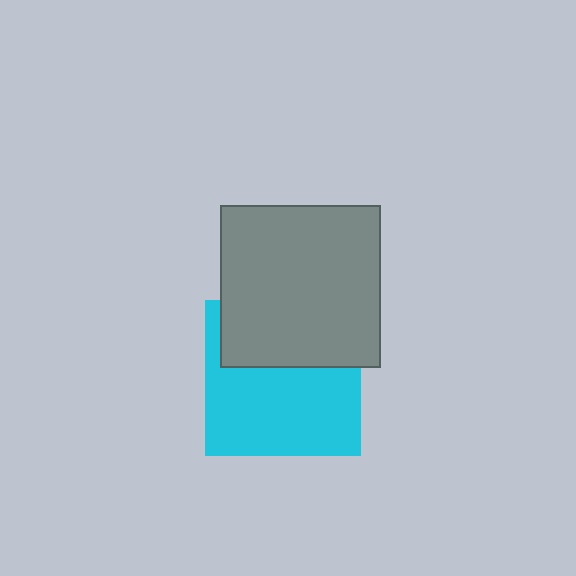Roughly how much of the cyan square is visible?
About half of it is visible (roughly 60%).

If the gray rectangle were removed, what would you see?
You would see the complete cyan square.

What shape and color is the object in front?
The object in front is a gray rectangle.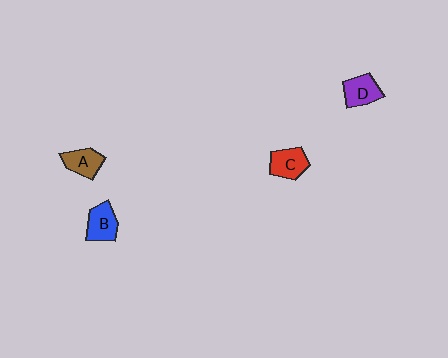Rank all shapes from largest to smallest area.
From largest to smallest: B (blue), C (red), D (purple), A (brown).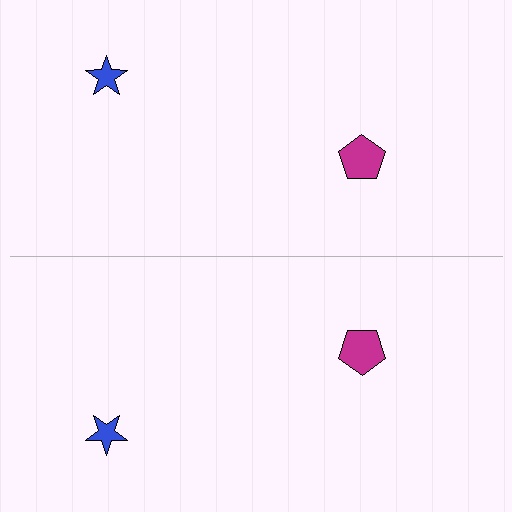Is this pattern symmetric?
Yes, this pattern has bilateral (reflection) symmetry.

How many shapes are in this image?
There are 4 shapes in this image.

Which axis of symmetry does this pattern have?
The pattern has a horizontal axis of symmetry running through the center of the image.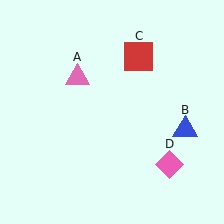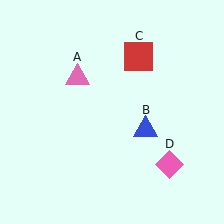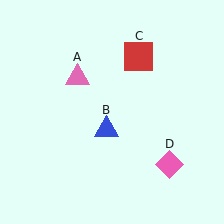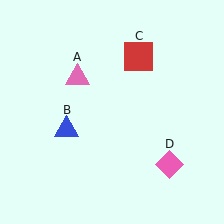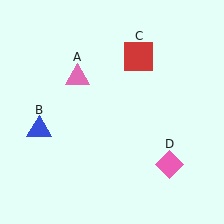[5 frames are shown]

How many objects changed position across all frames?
1 object changed position: blue triangle (object B).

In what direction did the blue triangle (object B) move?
The blue triangle (object B) moved left.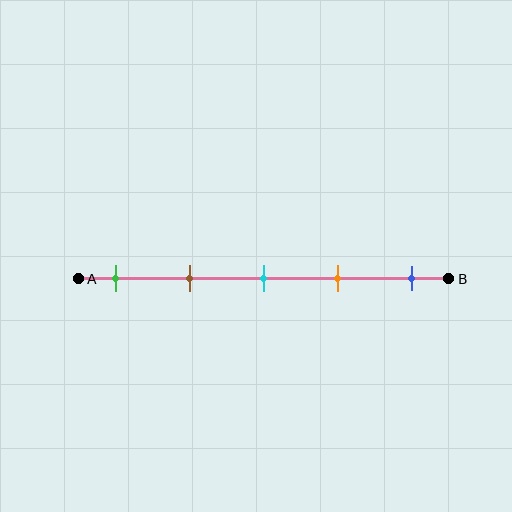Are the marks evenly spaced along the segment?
Yes, the marks are approximately evenly spaced.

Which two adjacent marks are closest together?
The cyan and orange marks are the closest adjacent pair.